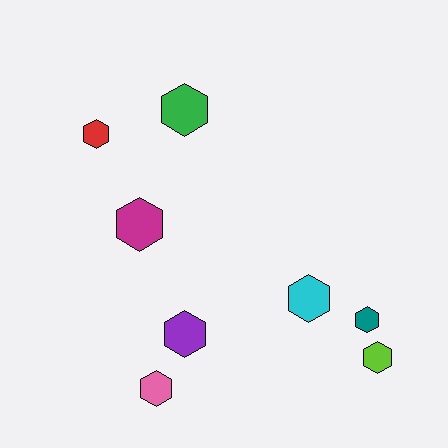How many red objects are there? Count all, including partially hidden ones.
There is 1 red object.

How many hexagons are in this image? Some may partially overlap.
There are 8 hexagons.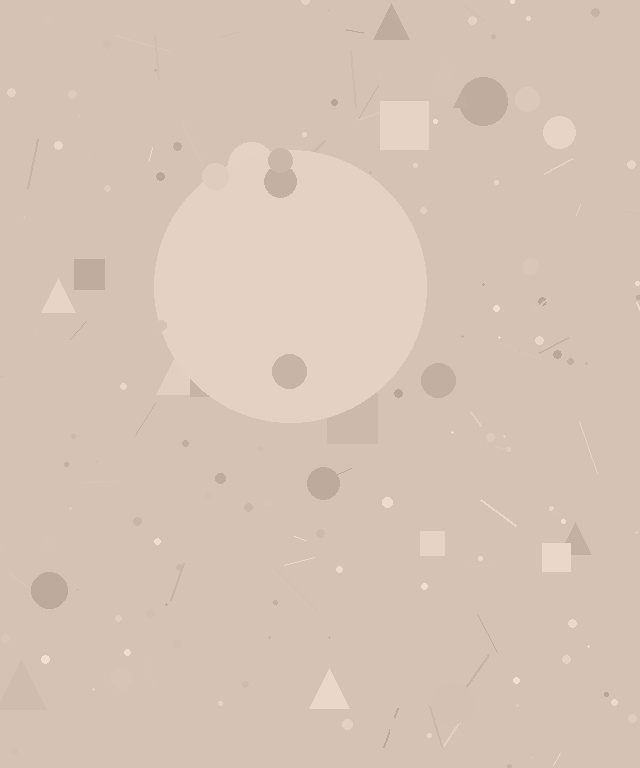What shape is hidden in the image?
A circle is hidden in the image.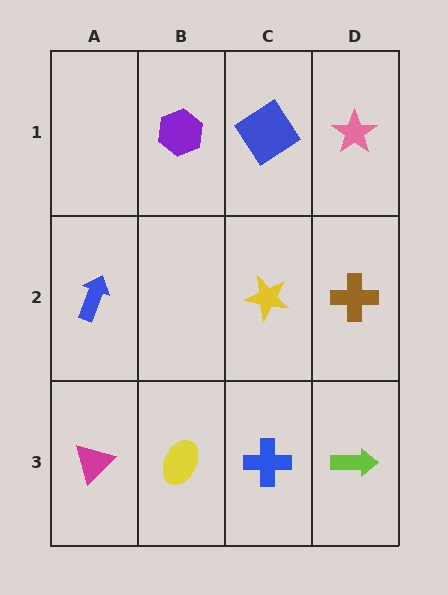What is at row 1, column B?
A purple hexagon.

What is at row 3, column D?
A lime arrow.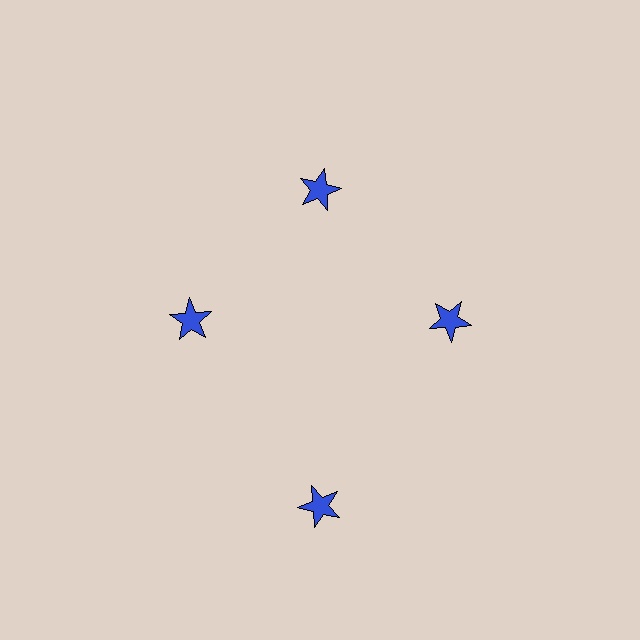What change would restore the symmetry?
The symmetry would be restored by moving it inward, back onto the ring so that all 4 stars sit at equal angles and equal distance from the center.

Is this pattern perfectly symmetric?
No. The 4 blue stars are arranged in a ring, but one element near the 6 o'clock position is pushed outward from the center, breaking the 4-fold rotational symmetry.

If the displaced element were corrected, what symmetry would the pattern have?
It would have 4-fold rotational symmetry — the pattern would map onto itself every 90 degrees.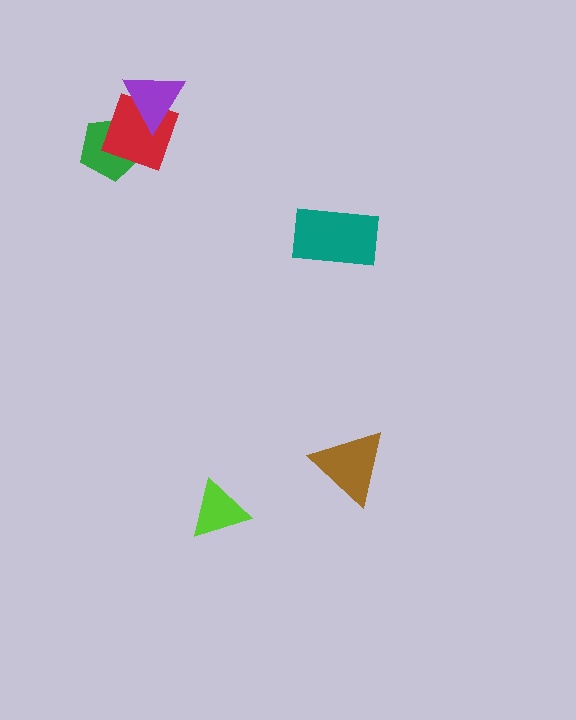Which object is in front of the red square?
The purple triangle is in front of the red square.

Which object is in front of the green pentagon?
The red square is in front of the green pentagon.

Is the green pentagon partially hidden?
Yes, it is partially covered by another shape.